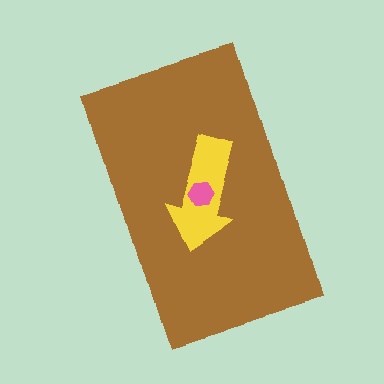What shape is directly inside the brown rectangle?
The yellow arrow.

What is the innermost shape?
The pink hexagon.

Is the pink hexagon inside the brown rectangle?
Yes.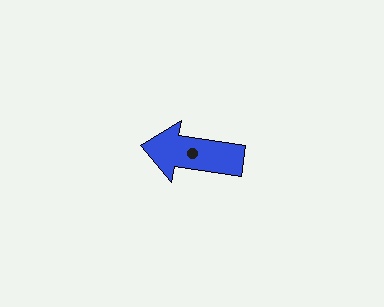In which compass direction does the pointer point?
West.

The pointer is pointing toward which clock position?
Roughly 9 o'clock.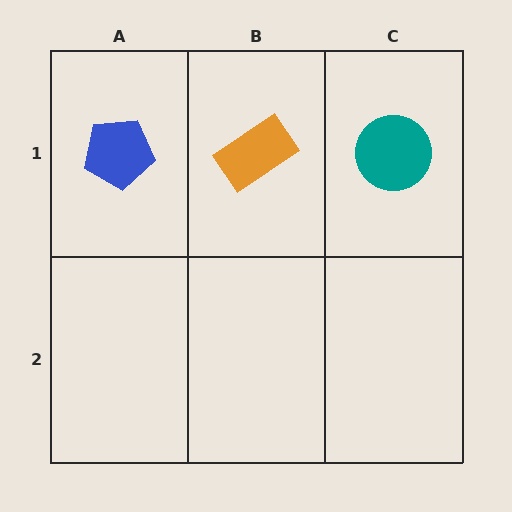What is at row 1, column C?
A teal circle.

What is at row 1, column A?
A blue pentagon.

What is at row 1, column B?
An orange rectangle.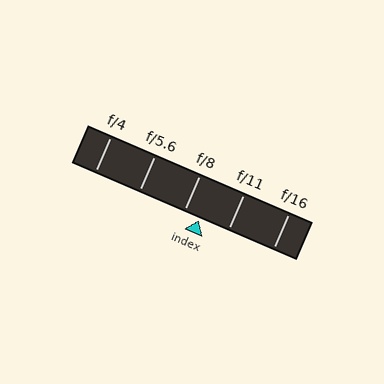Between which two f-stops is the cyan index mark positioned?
The index mark is between f/8 and f/11.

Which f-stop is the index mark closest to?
The index mark is closest to f/8.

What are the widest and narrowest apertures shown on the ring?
The widest aperture shown is f/4 and the narrowest is f/16.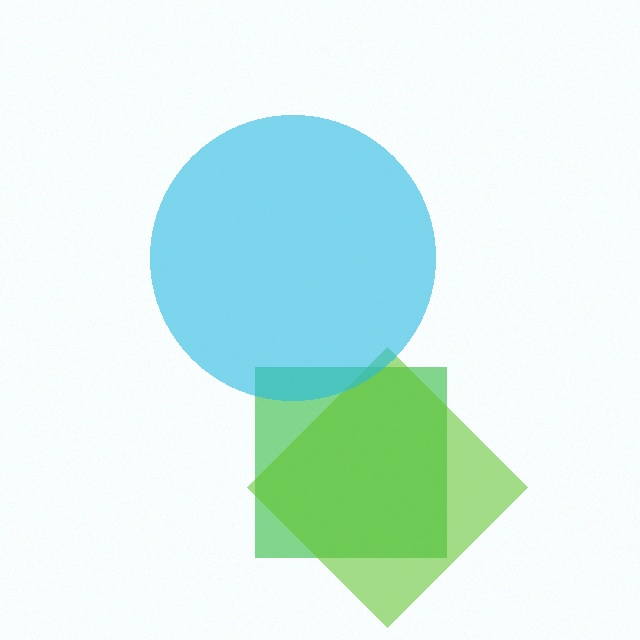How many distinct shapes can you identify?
There are 3 distinct shapes: a green square, a lime diamond, a cyan circle.